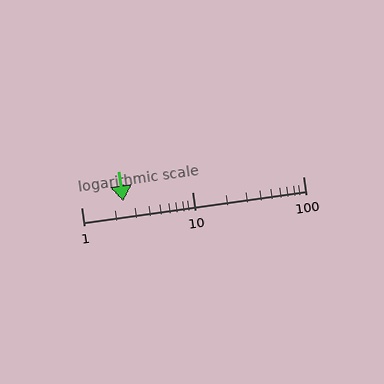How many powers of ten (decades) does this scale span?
The scale spans 2 decades, from 1 to 100.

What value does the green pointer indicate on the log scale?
The pointer indicates approximately 2.4.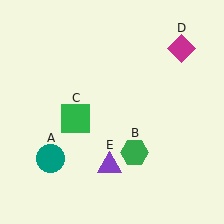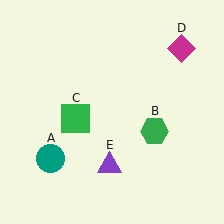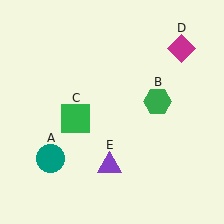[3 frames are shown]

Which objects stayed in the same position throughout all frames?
Teal circle (object A) and green square (object C) and magenta diamond (object D) and purple triangle (object E) remained stationary.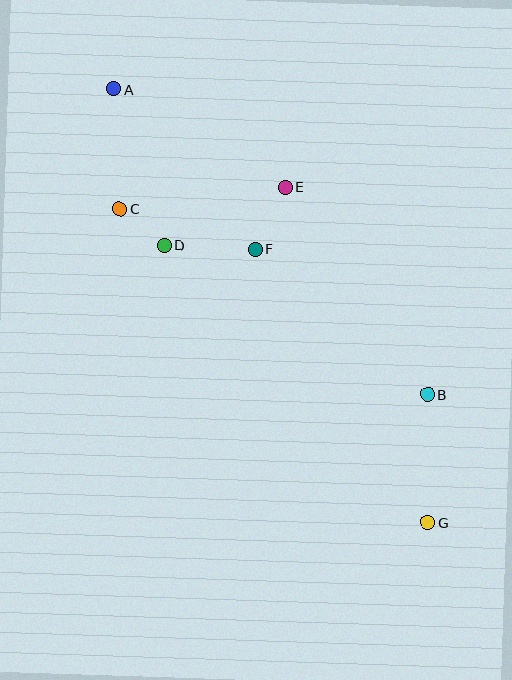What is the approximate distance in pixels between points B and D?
The distance between B and D is approximately 303 pixels.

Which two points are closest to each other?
Points C and D are closest to each other.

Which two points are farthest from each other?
Points A and G are farthest from each other.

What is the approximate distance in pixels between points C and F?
The distance between C and F is approximately 141 pixels.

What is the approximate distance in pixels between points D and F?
The distance between D and F is approximately 91 pixels.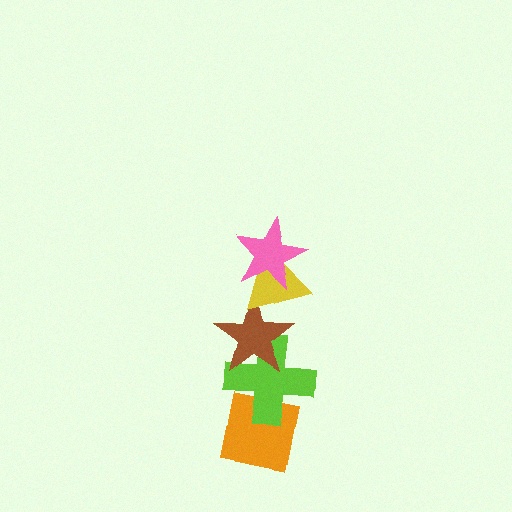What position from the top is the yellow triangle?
The yellow triangle is 2nd from the top.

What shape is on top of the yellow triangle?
The pink star is on top of the yellow triangle.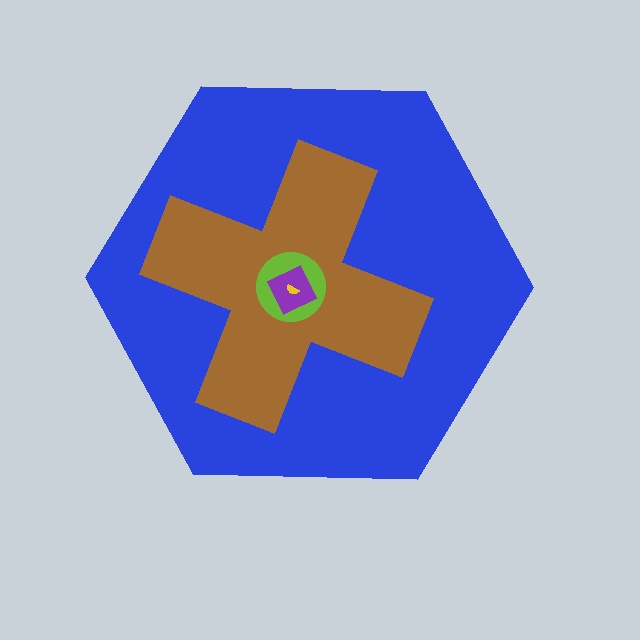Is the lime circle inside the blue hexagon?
Yes.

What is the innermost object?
The yellow semicircle.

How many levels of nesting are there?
5.